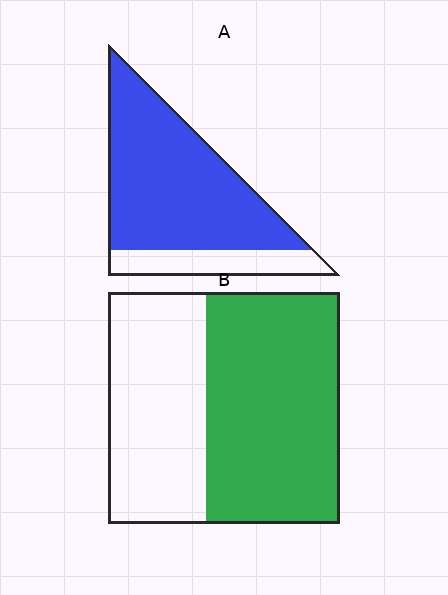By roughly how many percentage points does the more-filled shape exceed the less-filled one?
By roughly 20 percentage points (A over B).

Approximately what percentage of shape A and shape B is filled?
A is approximately 80% and B is approximately 60%.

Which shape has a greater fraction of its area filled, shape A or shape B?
Shape A.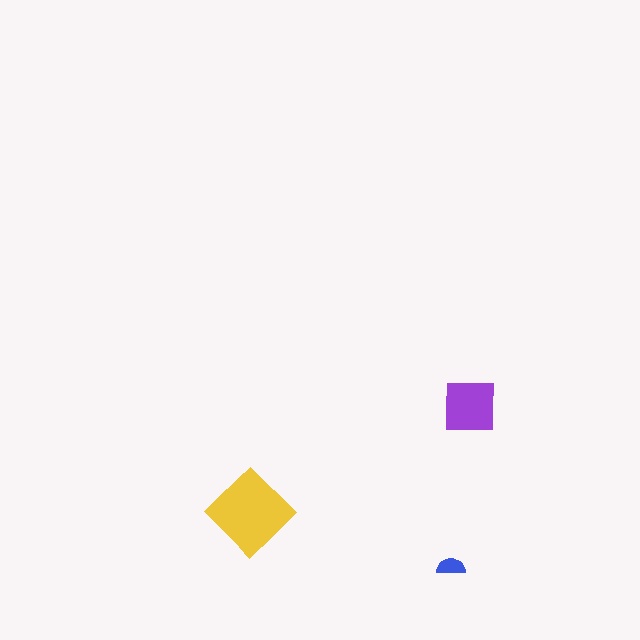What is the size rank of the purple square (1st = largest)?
2nd.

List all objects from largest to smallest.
The yellow diamond, the purple square, the blue semicircle.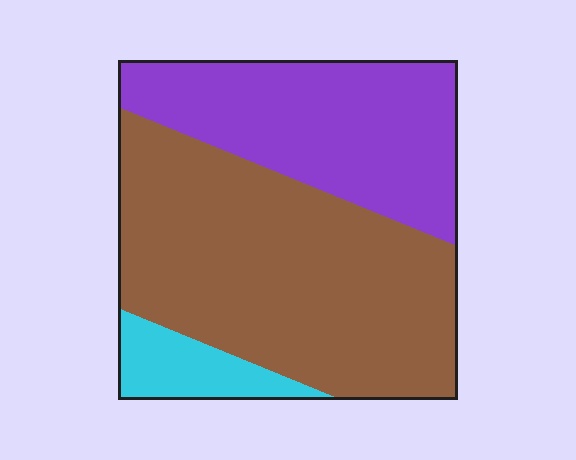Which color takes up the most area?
Brown, at roughly 55%.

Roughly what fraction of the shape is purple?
Purple takes up between a third and a half of the shape.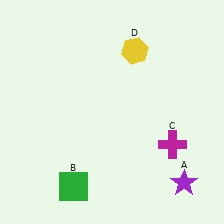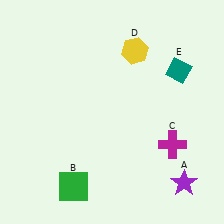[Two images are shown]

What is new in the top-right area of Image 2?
A teal diamond (E) was added in the top-right area of Image 2.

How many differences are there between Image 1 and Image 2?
There is 1 difference between the two images.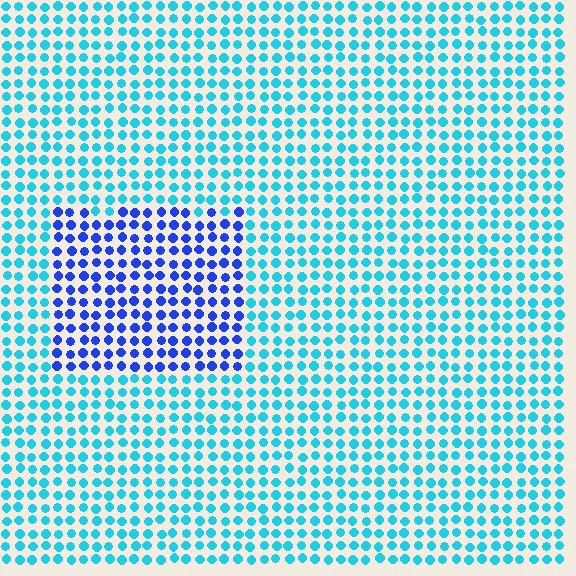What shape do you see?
I see a rectangle.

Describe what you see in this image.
The image is filled with small cyan elements in a uniform arrangement. A rectangle-shaped region is visible where the elements are tinted to a slightly different hue, forming a subtle color boundary.